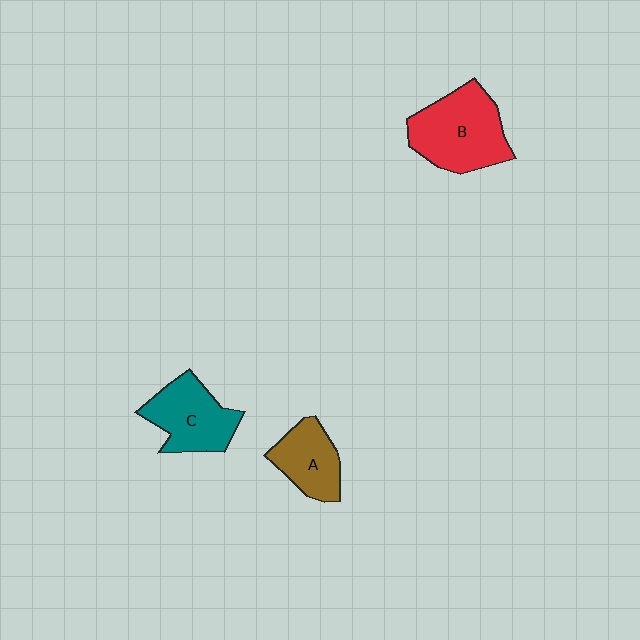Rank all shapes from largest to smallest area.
From largest to smallest: B (red), C (teal), A (brown).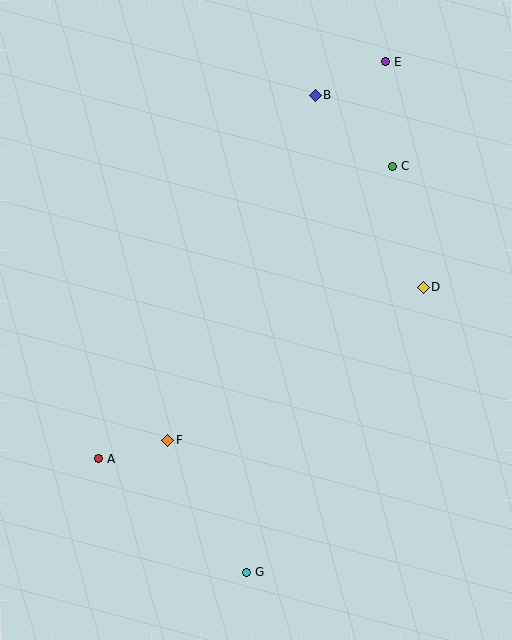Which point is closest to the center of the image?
Point F at (168, 440) is closest to the center.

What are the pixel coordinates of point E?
Point E is at (385, 61).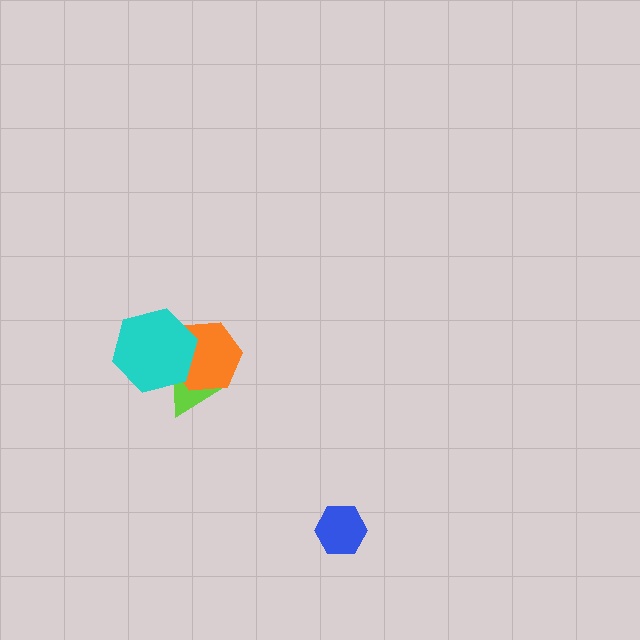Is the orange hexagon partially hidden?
Yes, it is partially covered by another shape.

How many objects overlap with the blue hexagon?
0 objects overlap with the blue hexagon.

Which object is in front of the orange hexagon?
The cyan hexagon is in front of the orange hexagon.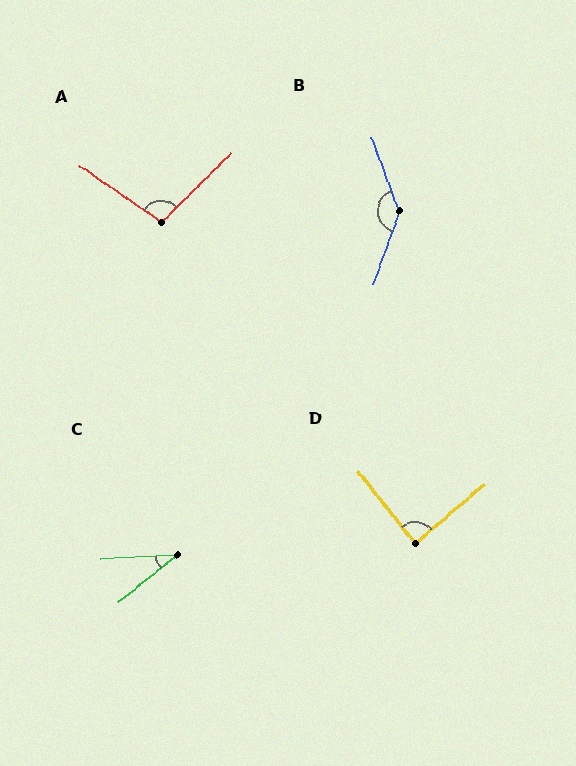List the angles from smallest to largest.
C (35°), D (88°), A (101°), B (140°).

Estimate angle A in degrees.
Approximately 101 degrees.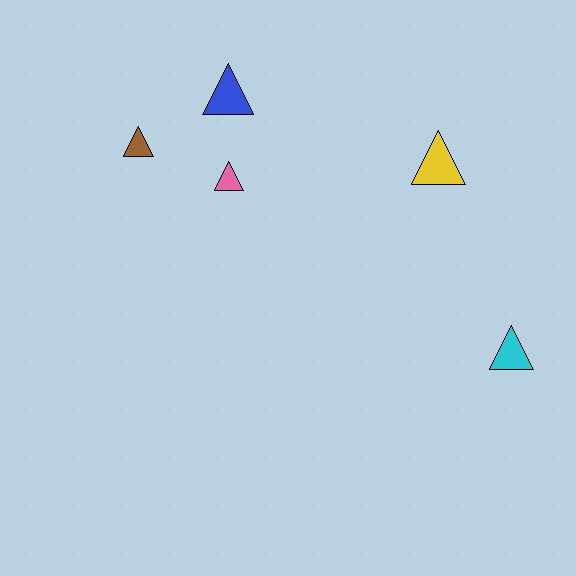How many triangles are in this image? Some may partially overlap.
There are 5 triangles.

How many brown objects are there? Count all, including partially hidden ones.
There is 1 brown object.